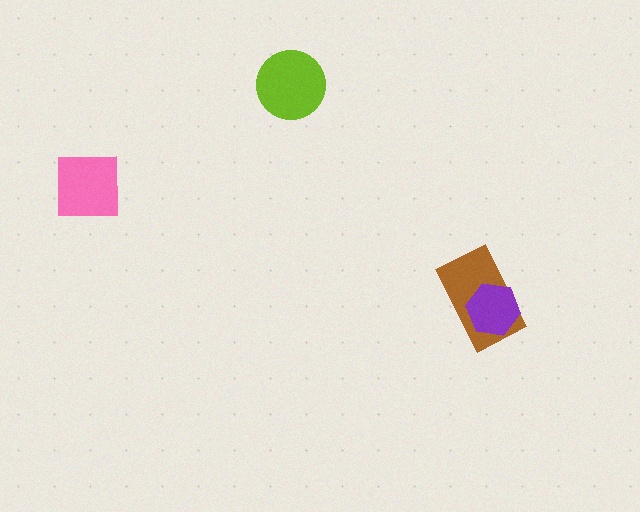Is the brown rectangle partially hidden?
Yes, it is partially covered by another shape.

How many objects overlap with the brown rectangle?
1 object overlaps with the brown rectangle.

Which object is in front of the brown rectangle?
The purple hexagon is in front of the brown rectangle.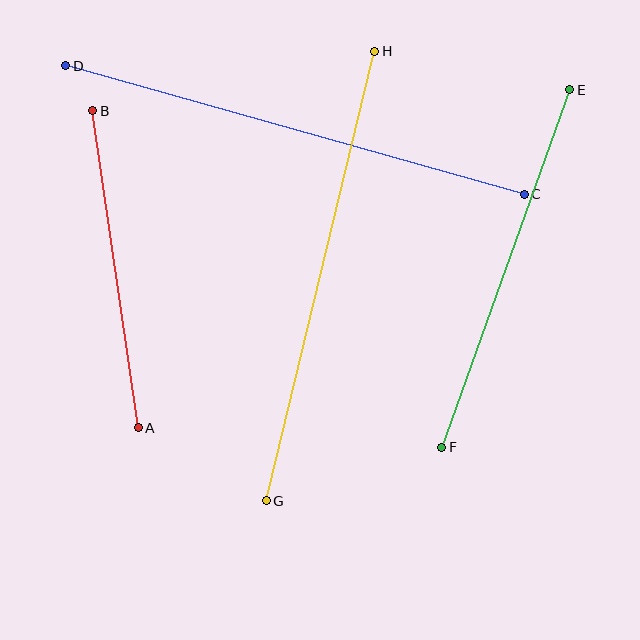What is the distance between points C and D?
The distance is approximately 476 pixels.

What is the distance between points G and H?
The distance is approximately 462 pixels.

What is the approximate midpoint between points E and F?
The midpoint is at approximately (506, 268) pixels.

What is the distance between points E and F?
The distance is approximately 380 pixels.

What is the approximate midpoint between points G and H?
The midpoint is at approximately (321, 276) pixels.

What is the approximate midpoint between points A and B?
The midpoint is at approximately (116, 269) pixels.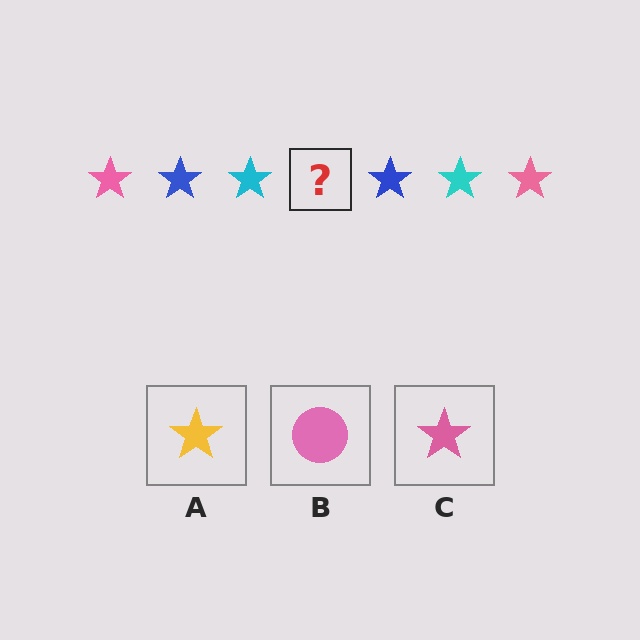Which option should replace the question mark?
Option C.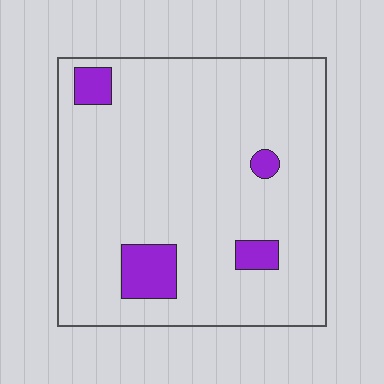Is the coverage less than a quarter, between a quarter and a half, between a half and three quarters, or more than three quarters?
Less than a quarter.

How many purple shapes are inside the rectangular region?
4.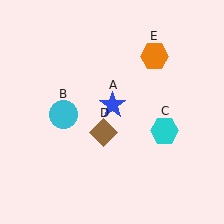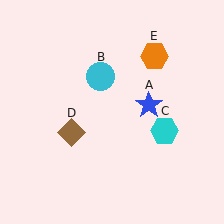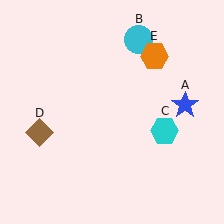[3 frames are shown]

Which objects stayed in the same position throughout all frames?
Cyan hexagon (object C) and orange hexagon (object E) remained stationary.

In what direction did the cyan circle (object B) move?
The cyan circle (object B) moved up and to the right.